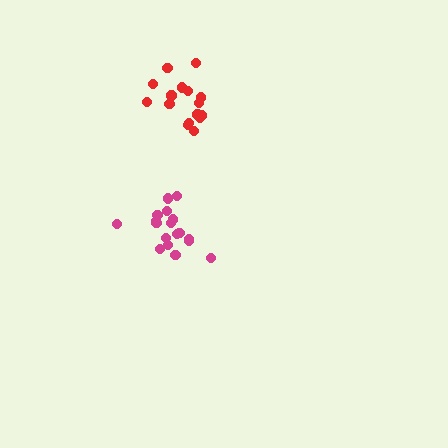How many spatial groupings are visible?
There are 2 spatial groupings.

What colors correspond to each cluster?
The clusters are colored: red, magenta.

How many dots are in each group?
Group 1: 16 dots, Group 2: 18 dots (34 total).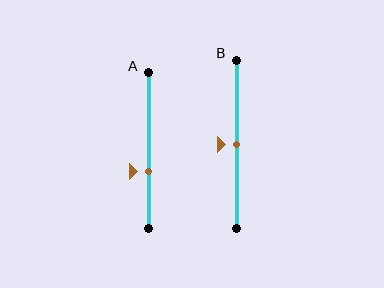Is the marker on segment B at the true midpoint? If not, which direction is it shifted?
Yes, the marker on segment B is at the true midpoint.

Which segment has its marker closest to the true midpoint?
Segment B has its marker closest to the true midpoint.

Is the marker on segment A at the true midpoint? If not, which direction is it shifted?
No, the marker on segment A is shifted downward by about 14% of the segment length.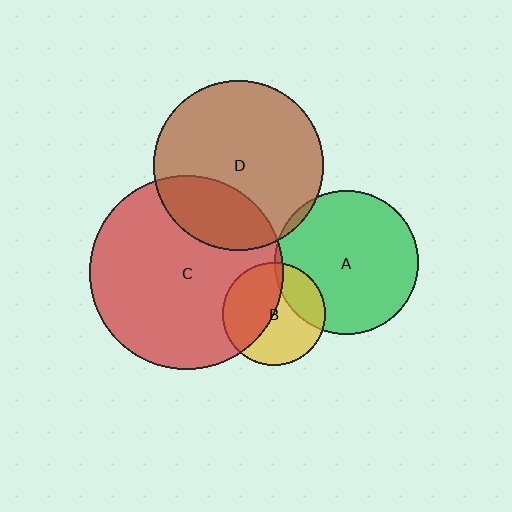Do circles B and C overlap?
Yes.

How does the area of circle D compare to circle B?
Approximately 2.7 times.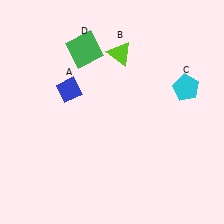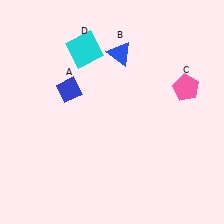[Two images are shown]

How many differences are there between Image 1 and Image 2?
There are 3 differences between the two images.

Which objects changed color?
B changed from lime to blue. C changed from cyan to pink. D changed from green to cyan.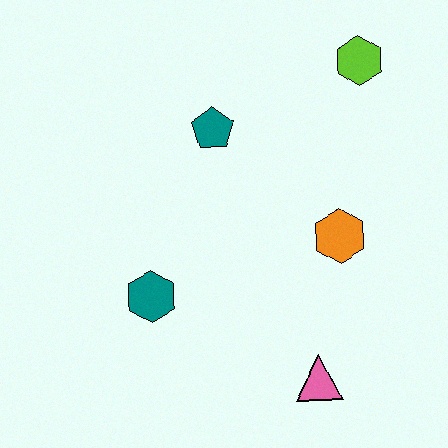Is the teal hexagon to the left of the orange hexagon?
Yes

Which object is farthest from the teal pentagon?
The pink triangle is farthest from the teal pentagon.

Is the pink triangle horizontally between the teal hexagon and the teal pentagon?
No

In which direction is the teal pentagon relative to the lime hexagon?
The teal pentagon is to the left of the lime hexagon.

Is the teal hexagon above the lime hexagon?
No